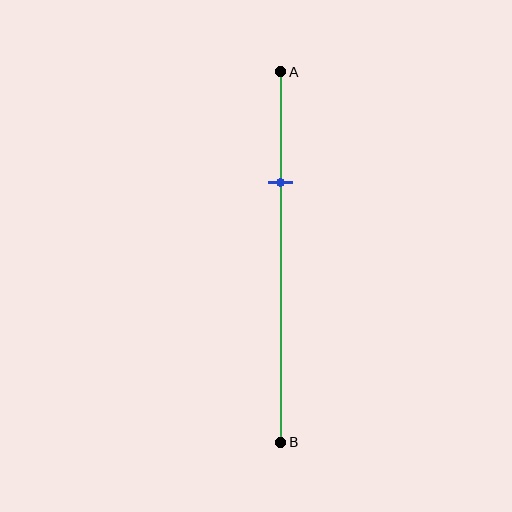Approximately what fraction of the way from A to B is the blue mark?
The blue mark is approximately 30% of the way from A to B.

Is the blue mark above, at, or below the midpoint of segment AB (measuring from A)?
The blue mark is above the midpoint of segment AB.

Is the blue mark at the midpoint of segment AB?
No, the mark is at about 30% from A, not at the 50% midpoint.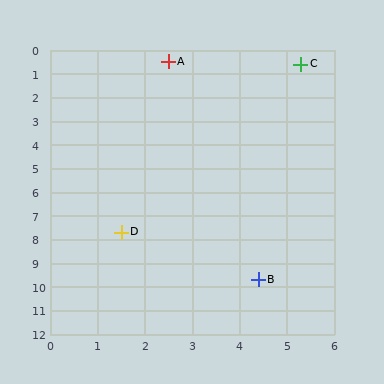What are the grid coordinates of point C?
Point C is at approximately (5.3, 0.6).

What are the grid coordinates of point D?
Point D is at approximately (1.5, 7.7).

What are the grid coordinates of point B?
Point B is at approximately (4.4, 9.7).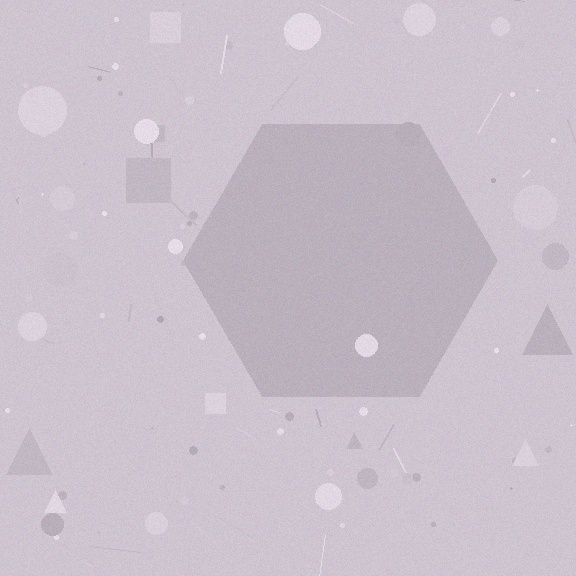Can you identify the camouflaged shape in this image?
The camouflaged shape is a hexagon.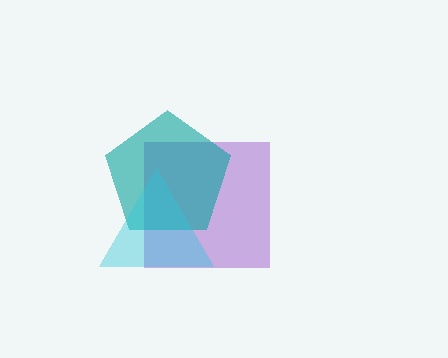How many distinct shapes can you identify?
There are 3 distinct shapes: a purple square, a teal pentagon, a cyan triangle.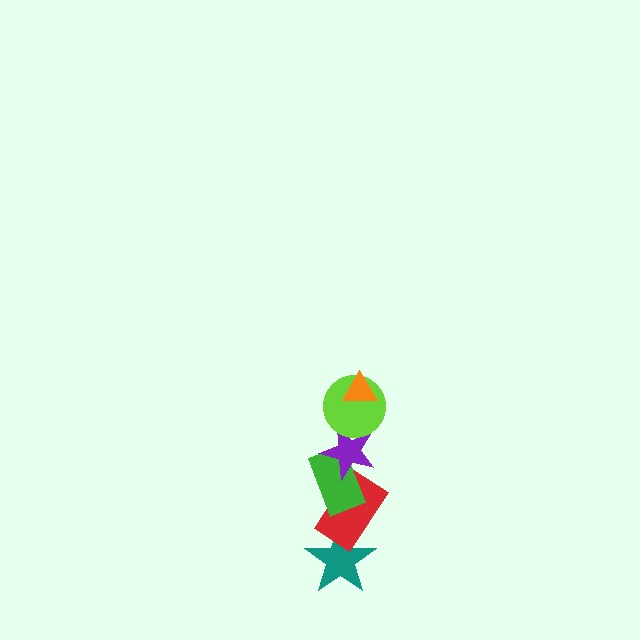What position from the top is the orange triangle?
The orange triangle is 1st from the top.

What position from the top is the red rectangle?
The red rectangle is 5th from the top.